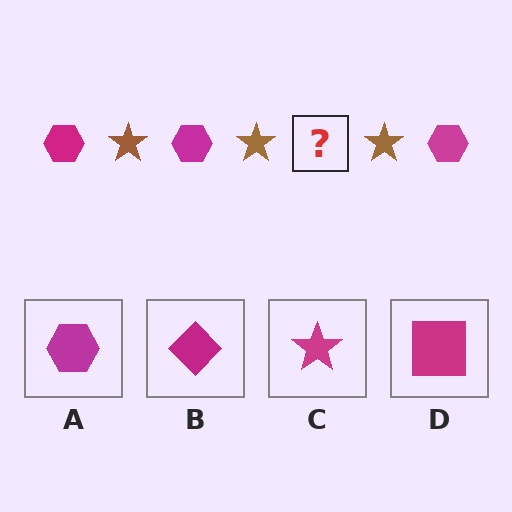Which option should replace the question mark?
Option A.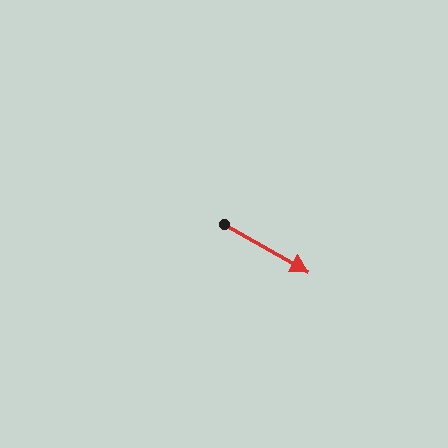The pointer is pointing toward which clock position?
Roughly 4 o'clock.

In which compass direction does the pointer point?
Southeast.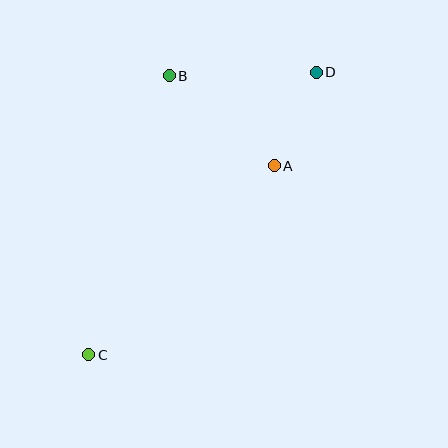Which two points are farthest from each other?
Points C and D are farthest from each other.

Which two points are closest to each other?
Points A and D are closest to each other.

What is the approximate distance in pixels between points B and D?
The distance between B and D is approximately 147 pixels.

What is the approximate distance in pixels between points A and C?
The distance between A and C is approximately 265 pixels.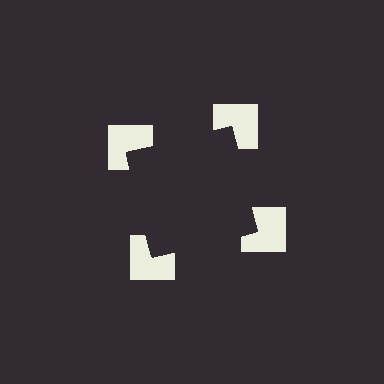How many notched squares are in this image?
There are 4 — one at each vertex of the illusory square.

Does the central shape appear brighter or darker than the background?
It typically appears slightly darker than the background, even though no actual brightness change is drawn.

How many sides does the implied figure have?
4 sides.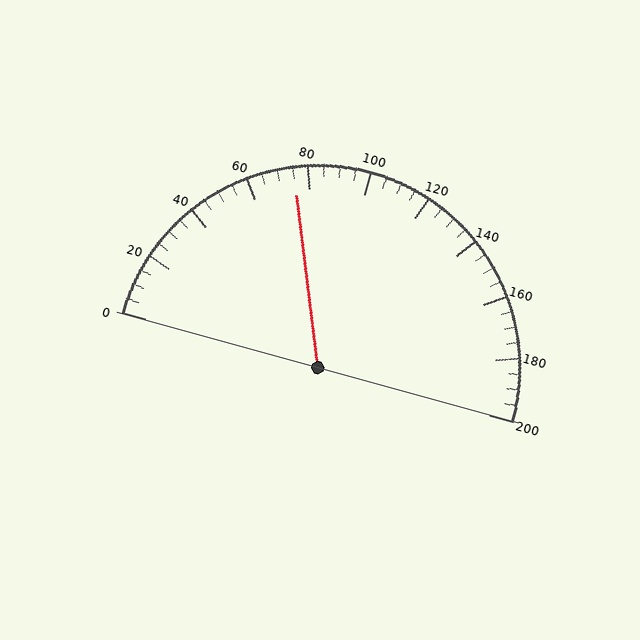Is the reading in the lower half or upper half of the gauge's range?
The reading is in the lower half of the range (0 to 200).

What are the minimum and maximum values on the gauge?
The gauge ranges from 0 to 200.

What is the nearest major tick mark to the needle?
The nearest major tick mark is 80.